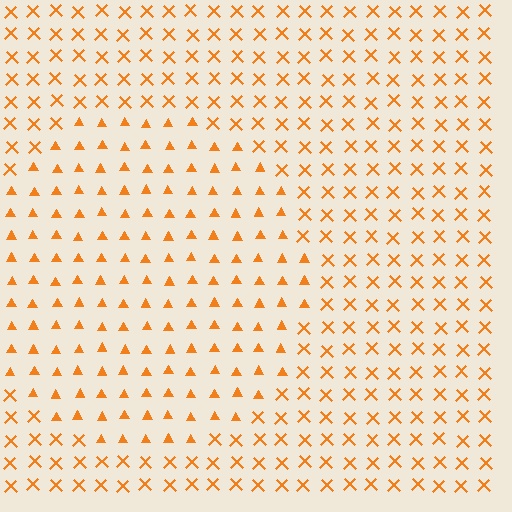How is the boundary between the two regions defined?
The boundary is defined by a change in element shape: triangles inside vs. X marks outside. All elements share the same color and spacing.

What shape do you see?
I see a circle.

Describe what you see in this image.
The image is filled with small orange elements arranged in a uniform grid. A circle-shaped region contains triangles, while the surrounding area contains X marks. The boundary is defined purely by the change in element shape.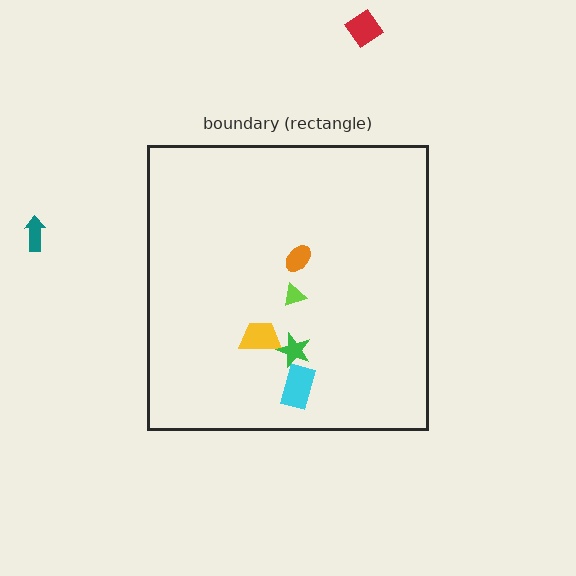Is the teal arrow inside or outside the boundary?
Outside.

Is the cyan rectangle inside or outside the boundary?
Inside.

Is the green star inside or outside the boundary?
Inside.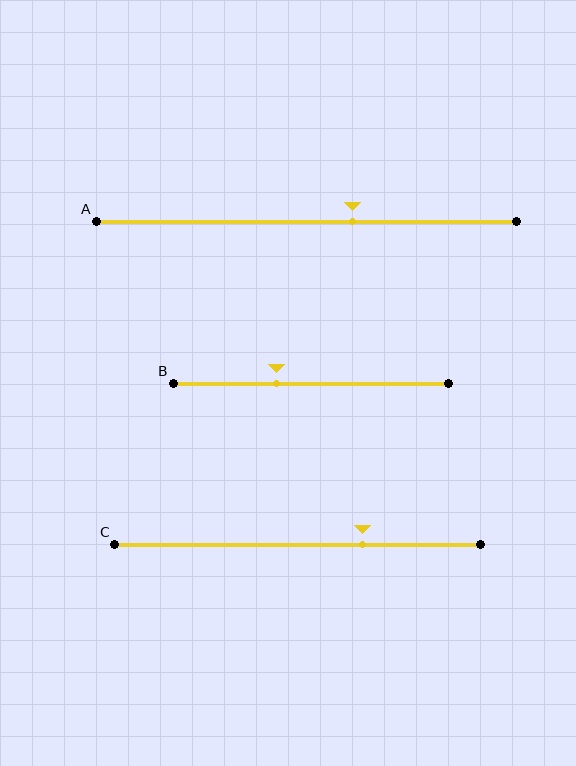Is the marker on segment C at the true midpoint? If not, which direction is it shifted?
No, the marker on segment C is shifted to the right by about 18% of the segment length.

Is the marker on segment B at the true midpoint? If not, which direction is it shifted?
No, the marker on segment B is shifted to the left by about 12% of the segment length.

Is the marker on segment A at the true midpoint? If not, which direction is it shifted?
No, the marker on segment A is shifted to the right by about 11% of the segment length.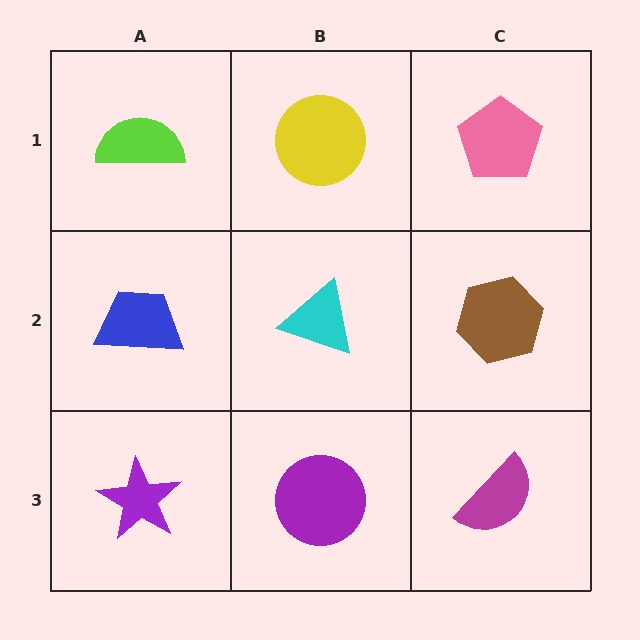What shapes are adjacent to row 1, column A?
A blue trapezoid (row 2, column A), a yellow circle (row 1, column B).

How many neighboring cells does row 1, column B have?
3.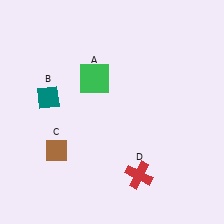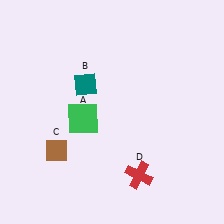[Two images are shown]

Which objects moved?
The objects that moved are: the green square (A), the teal diamond (B).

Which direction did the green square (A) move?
The green square (A) moved down.